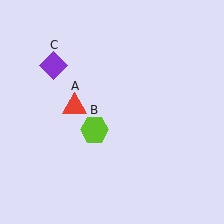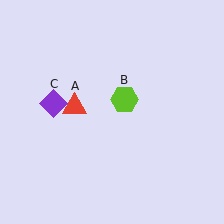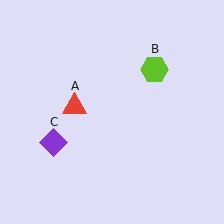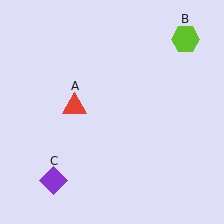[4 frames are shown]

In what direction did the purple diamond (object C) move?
The purple diamond (object C) moved down.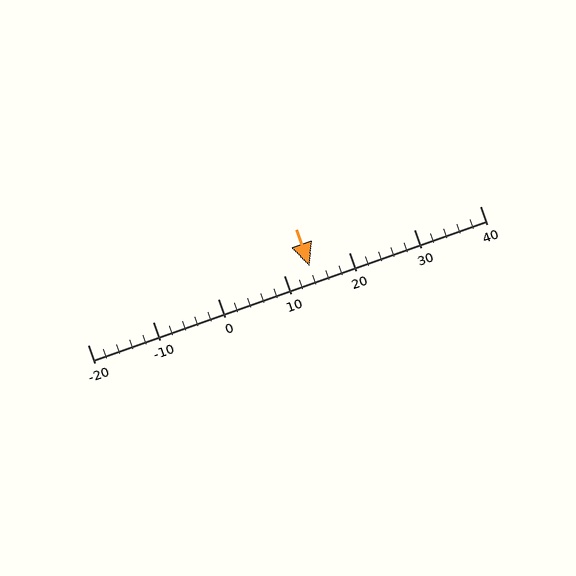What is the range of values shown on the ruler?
The ruler shows values from -20 to 40.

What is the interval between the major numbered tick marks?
The major tick marks are spaced 10 units apart.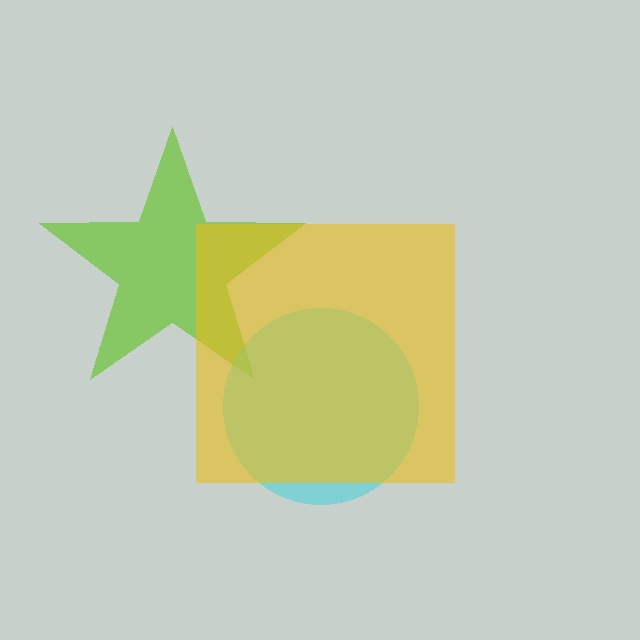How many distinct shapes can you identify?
There are 3 distinct shapes: a lime star, a cyan circle, a yellow square.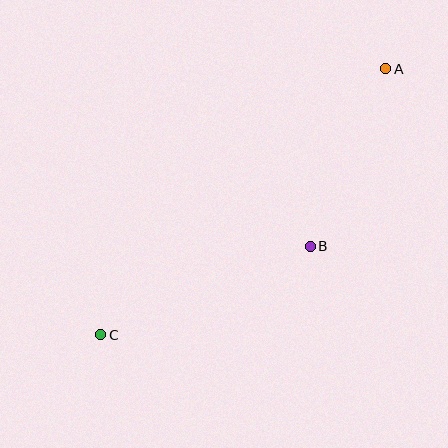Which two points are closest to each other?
Points A and B are closest to each other.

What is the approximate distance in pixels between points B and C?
The distance between B and C is approximately 227 pixels.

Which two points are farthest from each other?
Points A and C are farthest from each other.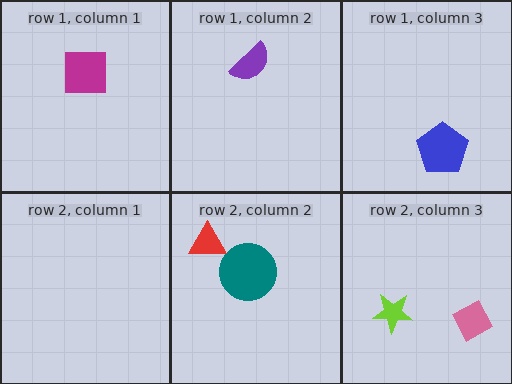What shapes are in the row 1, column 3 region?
The blue pentagon.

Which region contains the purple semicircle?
The row 1, column 2 region.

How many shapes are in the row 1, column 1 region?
1.